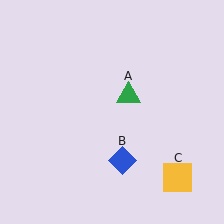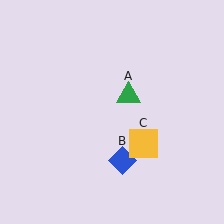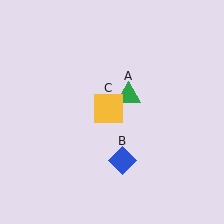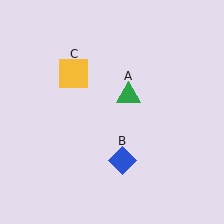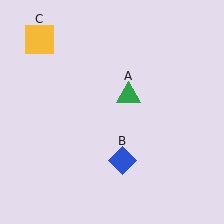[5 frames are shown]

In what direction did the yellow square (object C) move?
The yellow square (object C) moved up and to the left.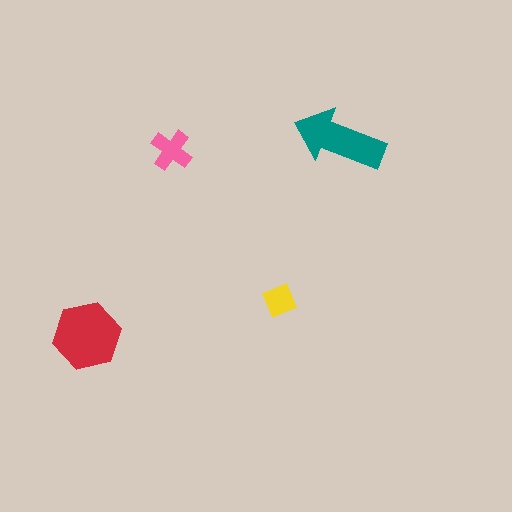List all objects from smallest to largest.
The yellow diamond, the pink cross, the teal arrow, the red hexagon.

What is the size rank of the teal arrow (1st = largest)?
2nd.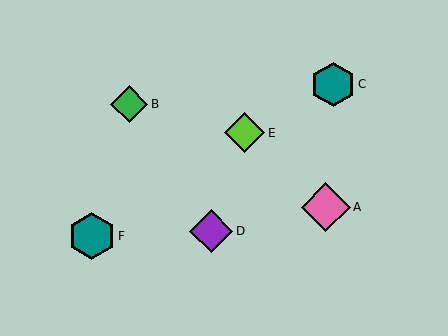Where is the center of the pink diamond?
The center of the pink diamond is at (326, 207).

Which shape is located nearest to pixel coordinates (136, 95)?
The green diamond (labeled B) at (129, 104) is nearest to that location.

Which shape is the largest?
The pink diamond (labeled A) is the largest.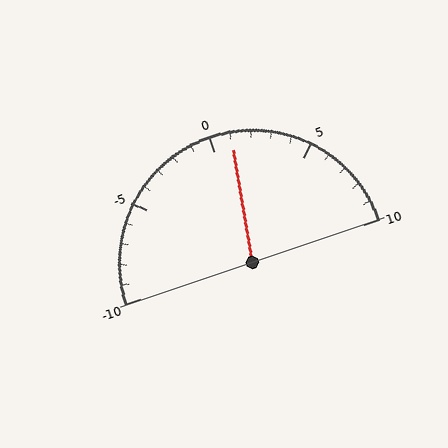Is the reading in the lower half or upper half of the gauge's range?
The reading is in the upper half of the range (-10 to 10).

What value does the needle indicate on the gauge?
The needle indicates approximately 1.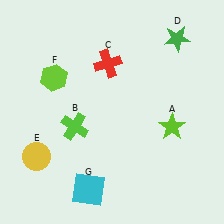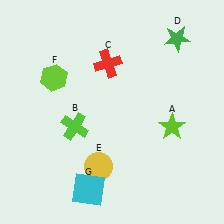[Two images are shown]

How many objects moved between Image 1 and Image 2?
1 object moved between the two images.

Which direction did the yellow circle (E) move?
The yellow circle (E) moved right.